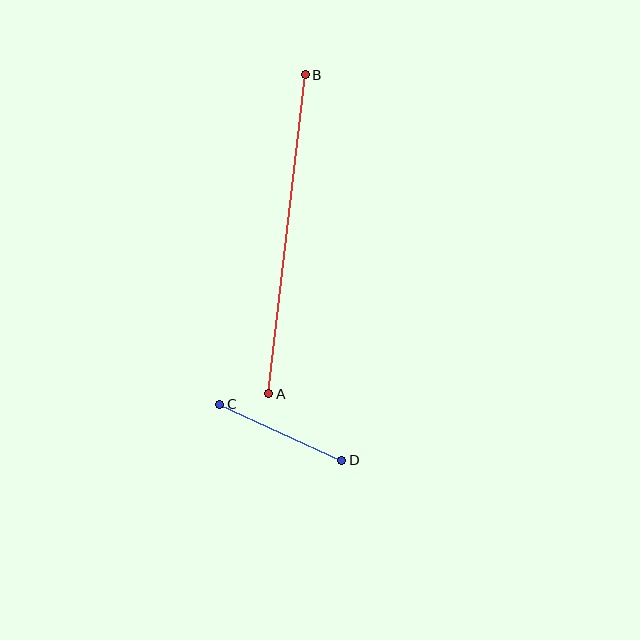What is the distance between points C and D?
The distance is approximately 134 pixels.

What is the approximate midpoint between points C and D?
The midpoint is at approximately (281, 432) pixels.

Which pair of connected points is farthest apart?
Points A and B are farthest apart.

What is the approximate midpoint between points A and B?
The midpoint is at approximately (287, 234) pixels.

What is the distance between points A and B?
The distance is approximately 321 pixels.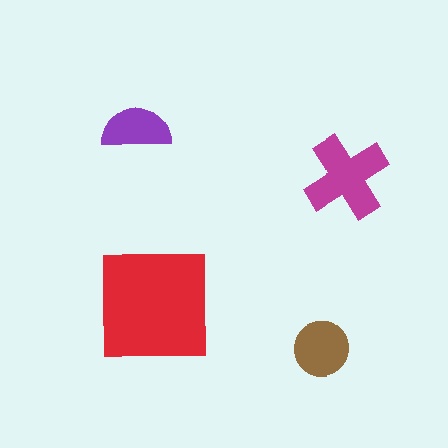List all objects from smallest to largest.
The purple semicircle, the brown circle, the magenta cross, the red square.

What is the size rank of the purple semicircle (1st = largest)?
4th.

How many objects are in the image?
There are 4 objects in the image.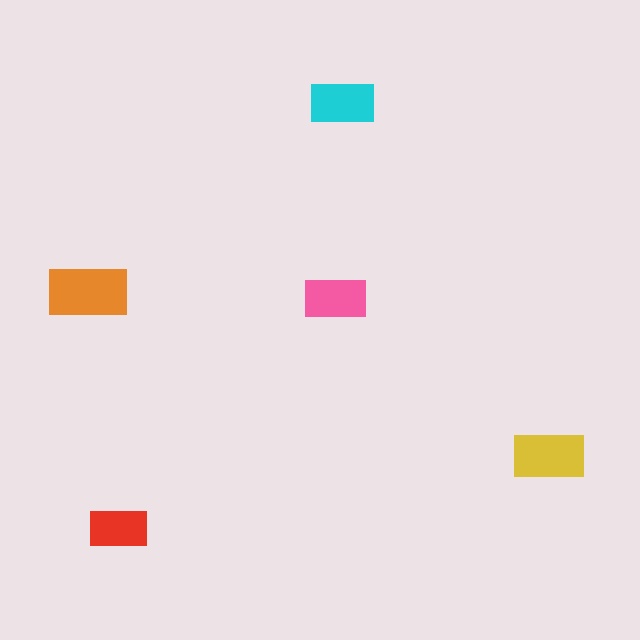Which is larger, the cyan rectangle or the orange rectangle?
The orange one.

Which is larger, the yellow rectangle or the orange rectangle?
The orange one.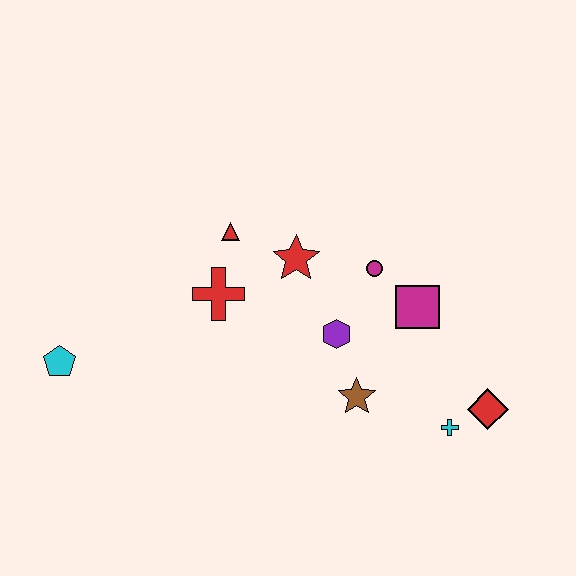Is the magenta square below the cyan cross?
No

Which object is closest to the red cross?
The red triangle is closest to the red cross.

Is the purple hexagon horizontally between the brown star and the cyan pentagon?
Yes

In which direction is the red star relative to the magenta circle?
The red star is to the left of the magenta circle.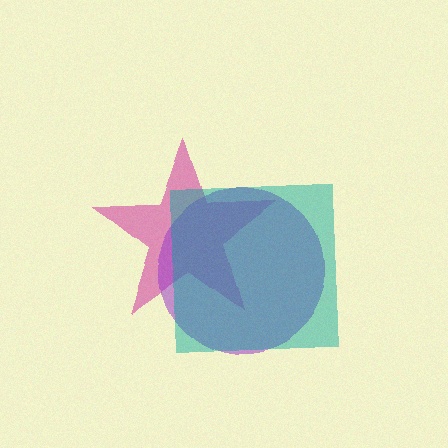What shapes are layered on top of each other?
The layered shapes are: a magenta star, a purple circle, a teal square.